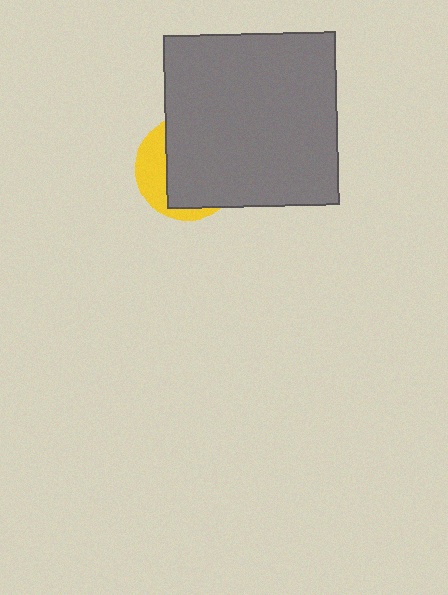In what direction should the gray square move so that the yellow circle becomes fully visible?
The gray square should move right. That is the shortest direction to clear the overlap and leave the yellow circle fully visible.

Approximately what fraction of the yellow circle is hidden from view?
Roughly 69% of the yellow circle is hidden behind the gray square.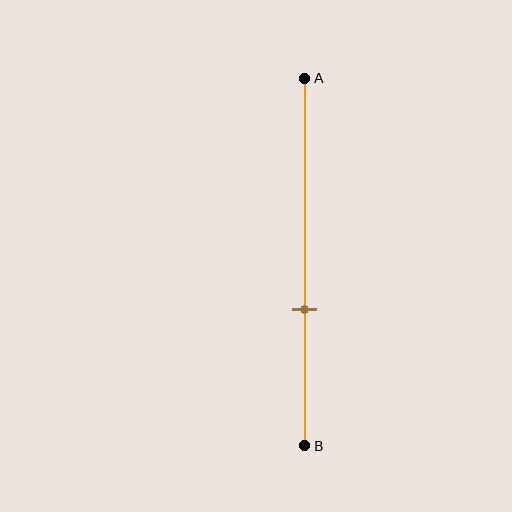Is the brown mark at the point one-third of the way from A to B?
No, the mark is at about 65% from A, not at the 33% one-third point.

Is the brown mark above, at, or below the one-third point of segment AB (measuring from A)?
The brown mark is below the one-third point of segment AB.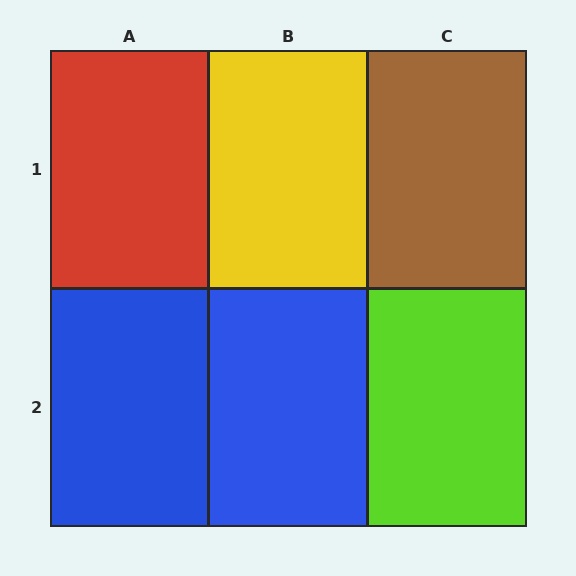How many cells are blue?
2 cells are blue.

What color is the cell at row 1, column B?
Yellow.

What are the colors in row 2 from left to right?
Blue, blue, lime.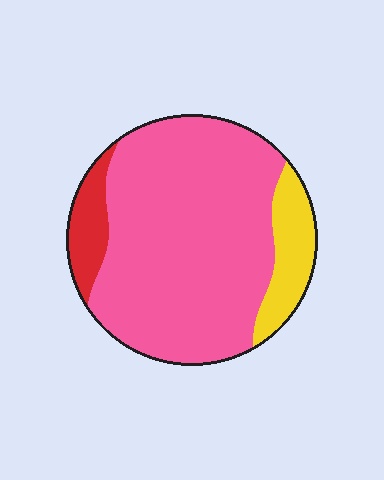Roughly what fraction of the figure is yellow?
Yellow covers around 15% of the figure.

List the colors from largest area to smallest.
From largest to smallest: pink, yellow, red.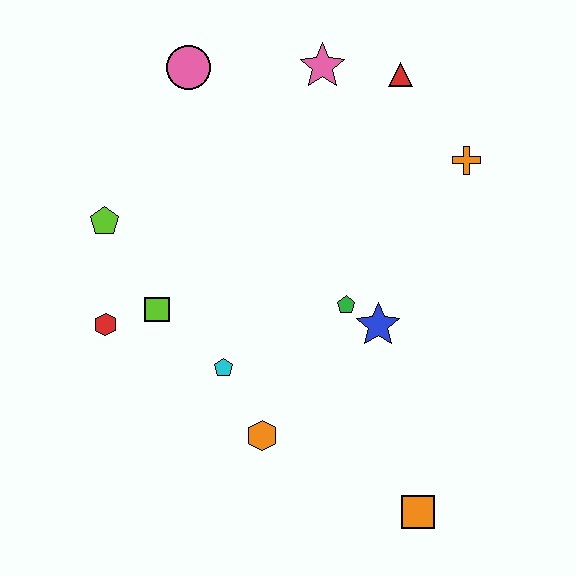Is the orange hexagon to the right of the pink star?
No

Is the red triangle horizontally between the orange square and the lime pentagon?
Yes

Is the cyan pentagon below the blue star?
Yes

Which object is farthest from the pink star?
The orange square is farthest from the pink star.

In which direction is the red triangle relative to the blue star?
The red triangle is above the blue star.